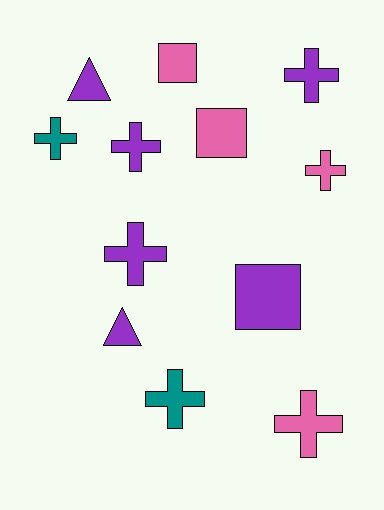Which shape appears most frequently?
Cross, with 7 objects.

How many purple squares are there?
There is 1 purple square.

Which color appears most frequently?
Purple, with 6 objects.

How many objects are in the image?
There are 12 objects.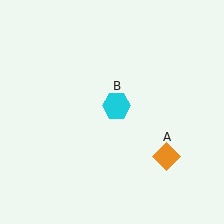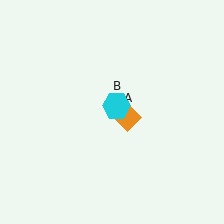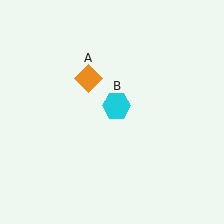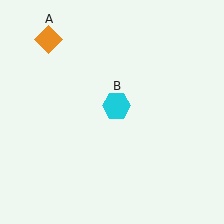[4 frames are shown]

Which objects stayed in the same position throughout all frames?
Cyan hexagon (object B) remained stationary.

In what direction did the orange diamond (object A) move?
The orange diamond (object A) moved up and to the left.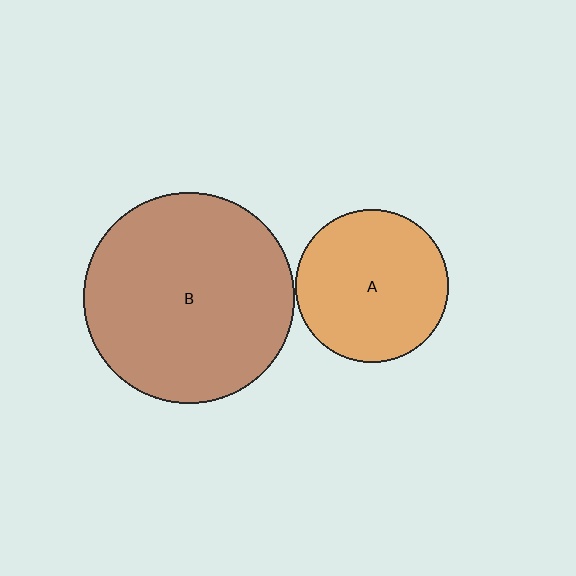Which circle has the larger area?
Circle B (brown).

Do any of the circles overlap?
No, none of the circles overlap.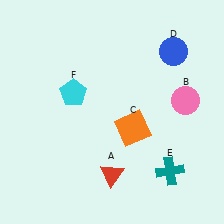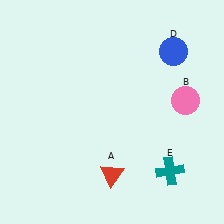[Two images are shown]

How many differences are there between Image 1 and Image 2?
There are 2 differences between the two images.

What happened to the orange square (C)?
The orange square (C) was removed in Image 2. It was in the bottom-right area of Image 1.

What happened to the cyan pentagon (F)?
The cyan pentagon (F) was removed in Image 2. It was in the top-left area of Image 1.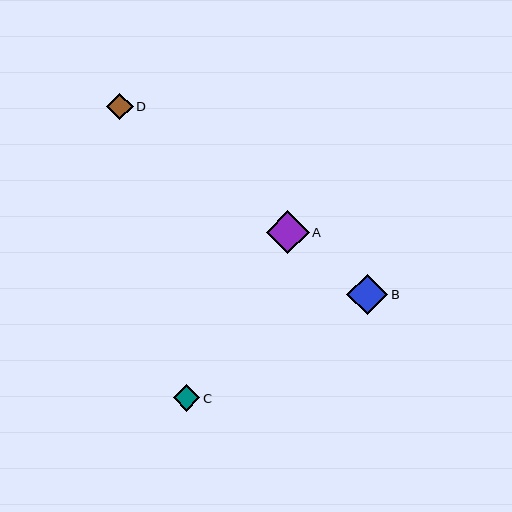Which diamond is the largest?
Diamond A is the largest with a size of approximately 43 pixels.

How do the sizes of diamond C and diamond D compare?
Diamond C and diamond D are approximately the same size.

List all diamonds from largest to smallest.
From largest to smallest: A, B, C, D.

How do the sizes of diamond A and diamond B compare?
Diamond A and diamond B are approximately the same size.